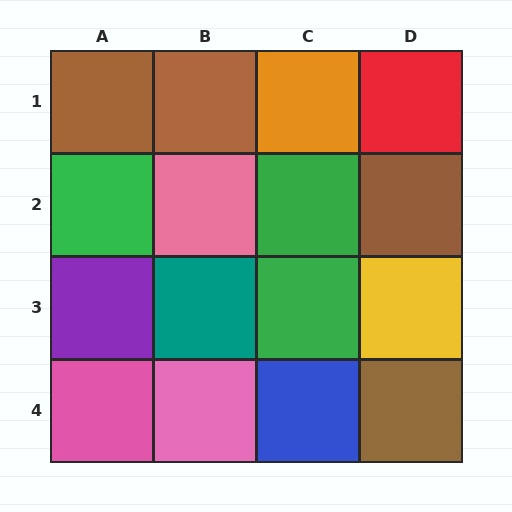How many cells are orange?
1 cell is orange.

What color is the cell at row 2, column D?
Brown.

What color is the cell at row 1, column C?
Orange.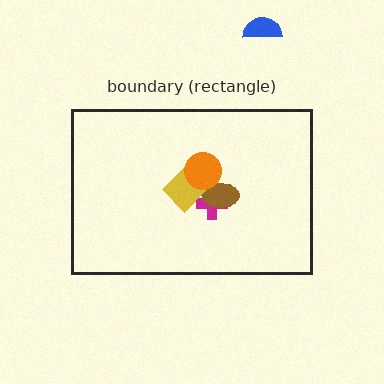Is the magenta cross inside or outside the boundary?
Inside.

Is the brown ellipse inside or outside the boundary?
Inside.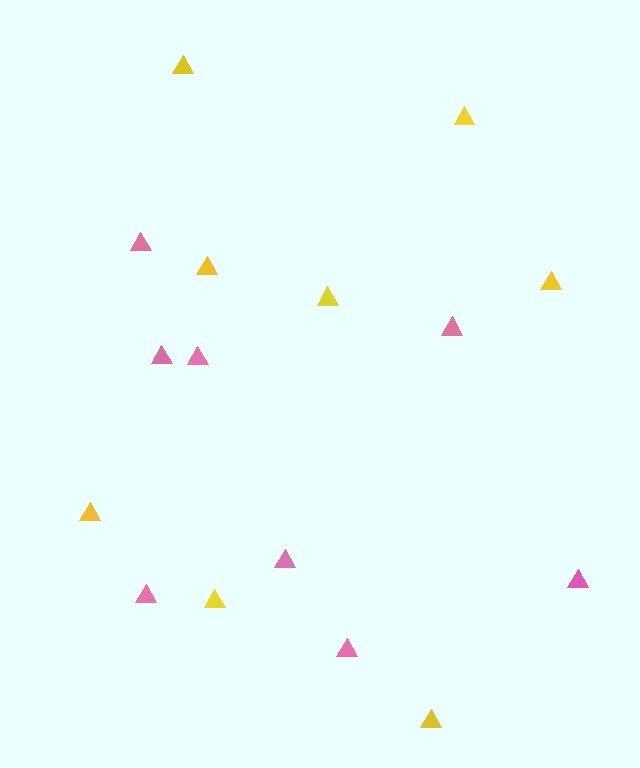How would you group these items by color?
There are 2 groups: one group of yellow triangles (8) and one group of pink triangles (8).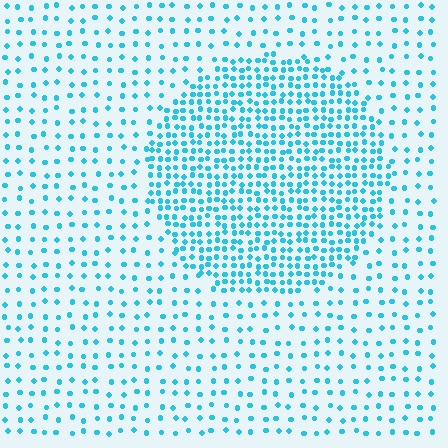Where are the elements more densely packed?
The elements are more densely packed inside the circle boundary.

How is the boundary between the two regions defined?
The boundary is defined by a change in element density (approximately 2.5x ratio). All elements are the same color, size, and shape.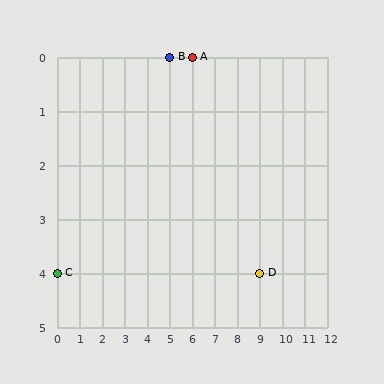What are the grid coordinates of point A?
Point A is at grid coordinates (6, 0).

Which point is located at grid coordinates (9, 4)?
Point D is at (9, 4).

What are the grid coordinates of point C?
Point C is at grid coordinates (0, 4).